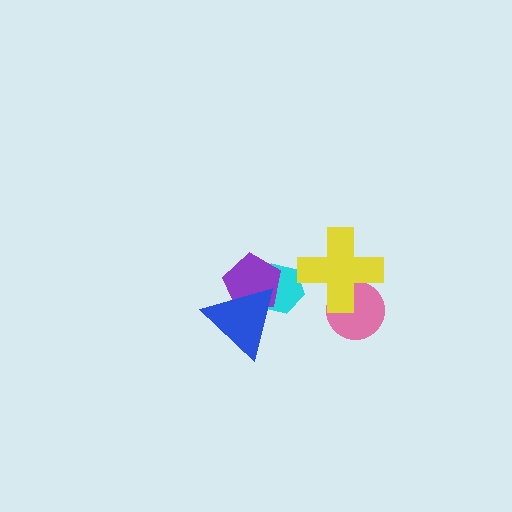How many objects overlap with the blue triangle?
2 objects overlap with the blue triangle.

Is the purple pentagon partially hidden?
Yes, it is partially covered by another shape.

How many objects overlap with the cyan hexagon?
2 objects overlap with the cyan hexagon.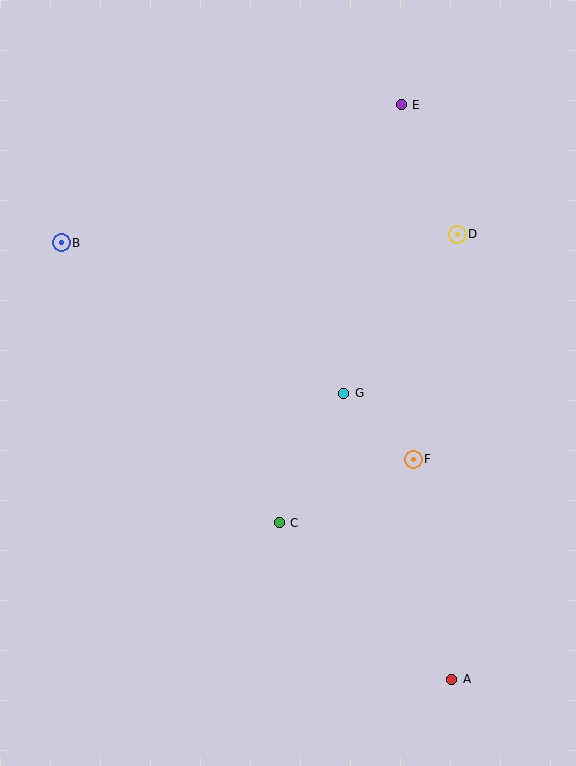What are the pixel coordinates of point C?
Point C is at (279, 523).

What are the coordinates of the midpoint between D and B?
The midpoint between D and B is at (259, 239).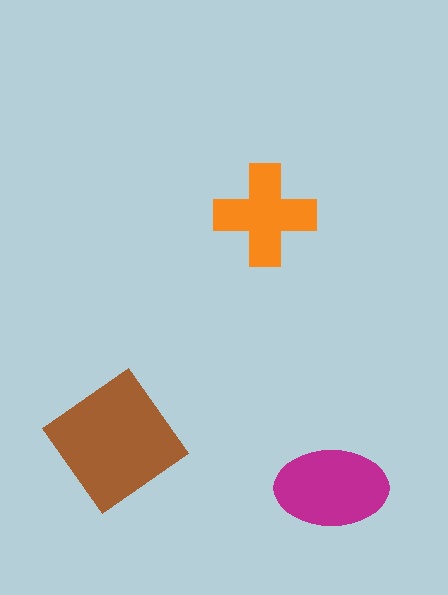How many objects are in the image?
There are 3 objects in the image.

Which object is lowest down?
The magenta ellipse is bottommost.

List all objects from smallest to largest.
The orange cross, the magenta ellipse, the brown diamond.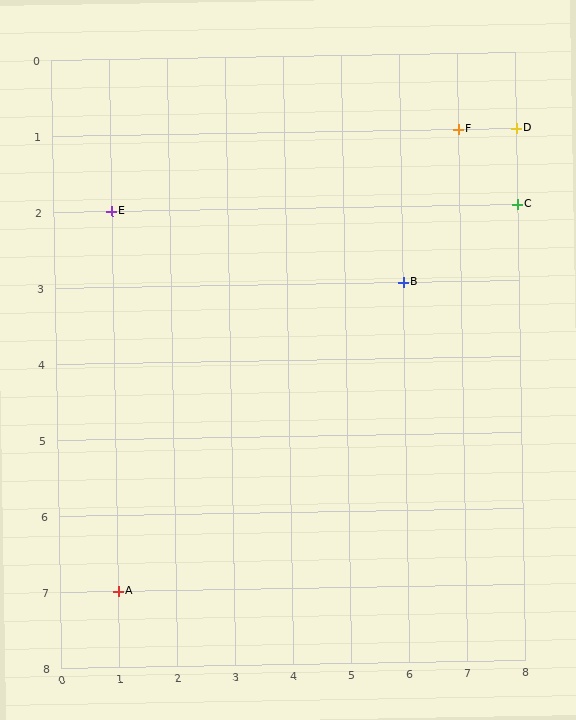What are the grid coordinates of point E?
Point E is at grid coordinates (1, 2).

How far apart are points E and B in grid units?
Points E and B are 5 columns and 1 row apart (about 5.1 grid units diagonally).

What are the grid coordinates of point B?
Point B is at grid coordinates (6, 3).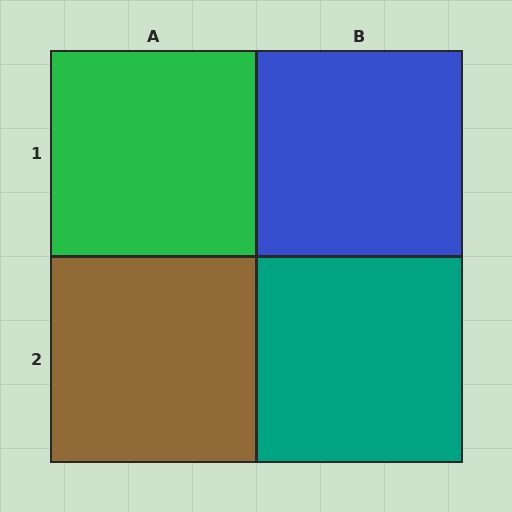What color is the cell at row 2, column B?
Teal.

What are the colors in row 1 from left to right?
Green, blue.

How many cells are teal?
1 cell is teal.